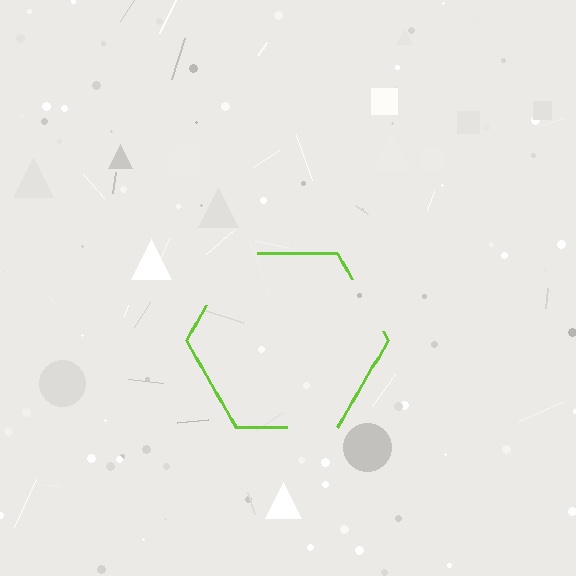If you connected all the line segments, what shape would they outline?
They would outline a hexagon.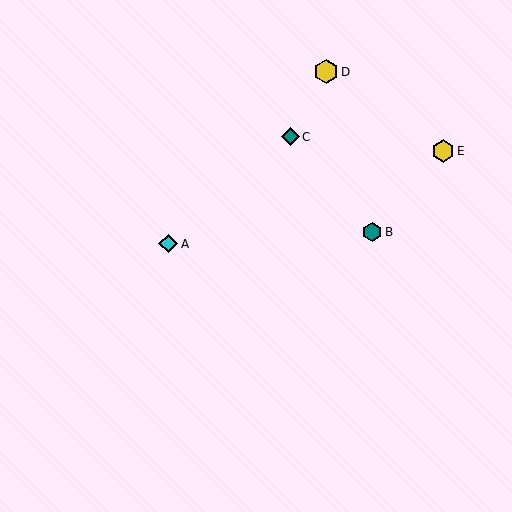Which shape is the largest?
The yellow hexagon (labeled D) is the largest.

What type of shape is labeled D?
Shape D is a yellow hexagon.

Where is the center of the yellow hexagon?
The center of the yellow hexagon is at (326, 72).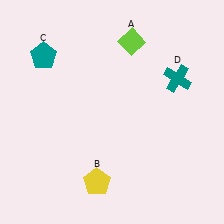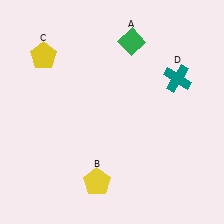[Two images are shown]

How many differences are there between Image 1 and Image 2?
There are 2 differences between the two images.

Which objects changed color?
A changed from lime to green. C changed from teal to yellow.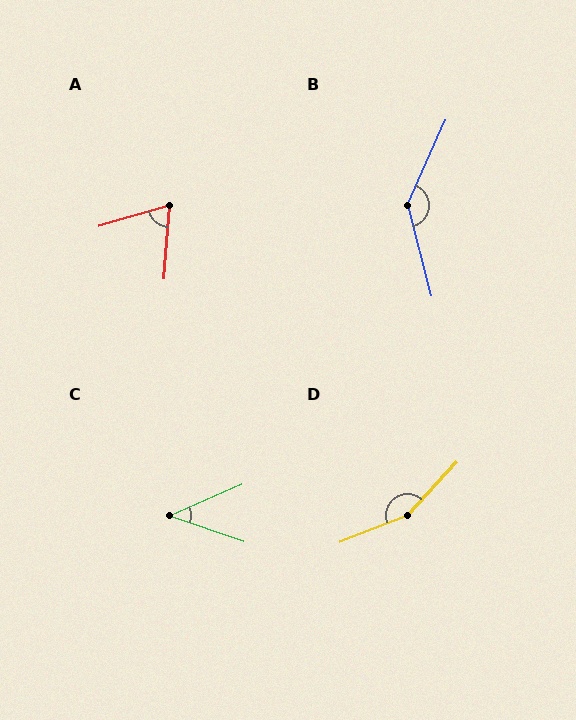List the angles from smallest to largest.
C (42°), A (69°), B (142°), D (154°).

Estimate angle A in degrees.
Approximately 69 degrees.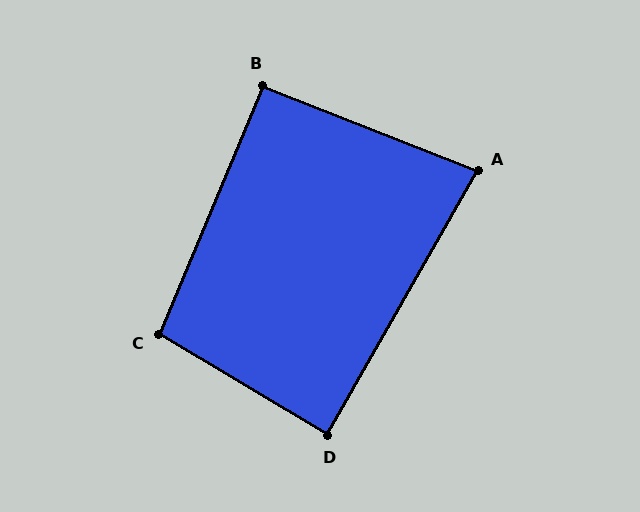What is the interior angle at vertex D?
Approximately 89 degrees (approximately right).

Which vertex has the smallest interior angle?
A, at approximately 82 degrees.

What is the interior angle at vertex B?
Approximately 91 degrees (approximately right).